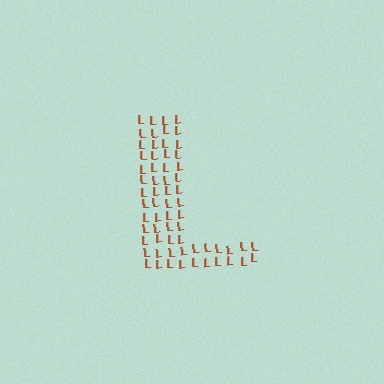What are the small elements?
The small elements are letter L's.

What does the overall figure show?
The overall figure shows the letter L.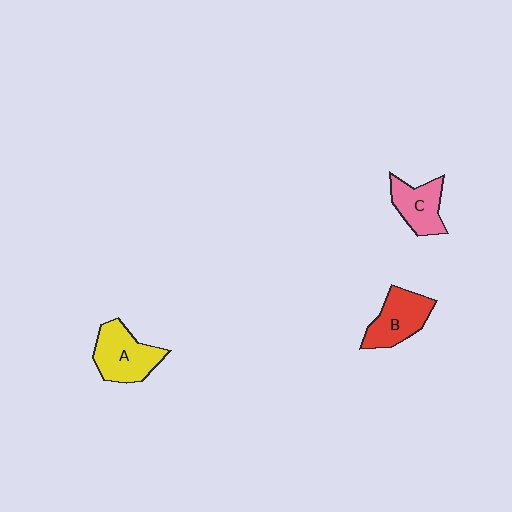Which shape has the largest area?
Shape A (yellow).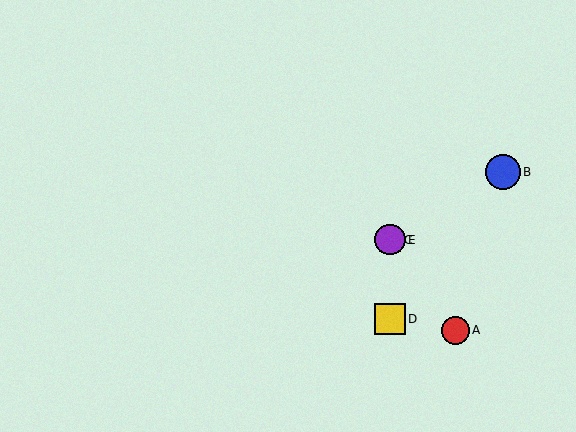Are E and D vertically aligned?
Yes, both are at x≈390.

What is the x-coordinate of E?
Object E is at x≈390.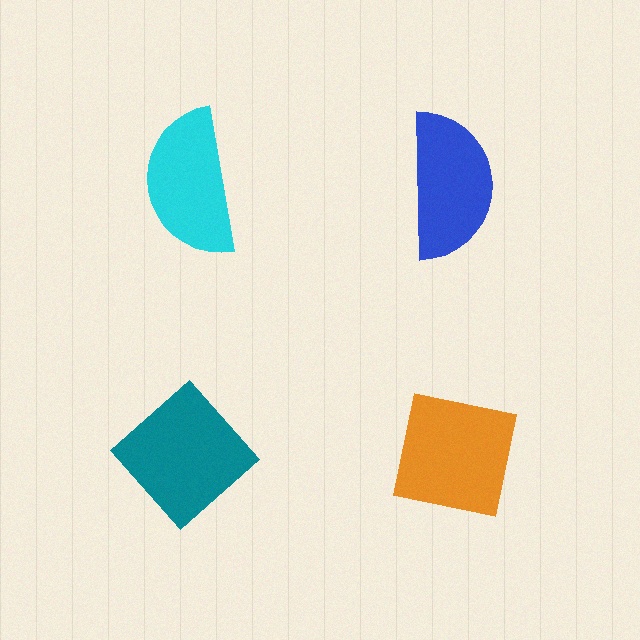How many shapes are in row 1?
2 shapes.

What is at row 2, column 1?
A teal diamond.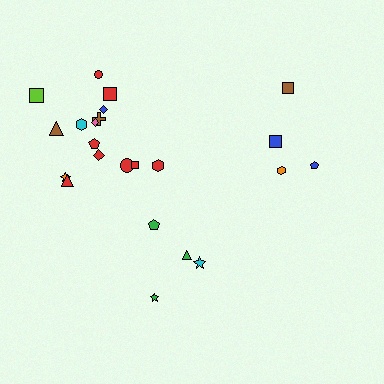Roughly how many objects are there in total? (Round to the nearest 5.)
Roughly 25 objects in total.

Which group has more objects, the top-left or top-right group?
The top-left group.